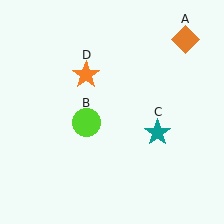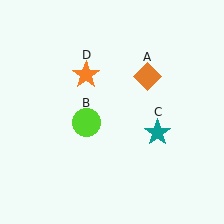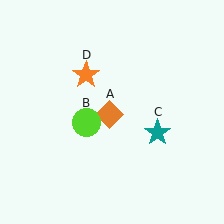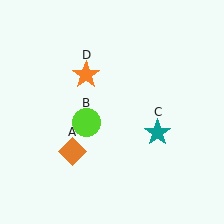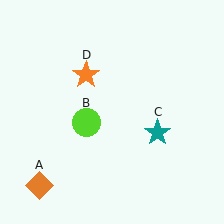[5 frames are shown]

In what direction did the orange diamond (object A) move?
The orange diamond (object A) moved down and to the left.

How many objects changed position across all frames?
1 object changed position: orange diamond (object A).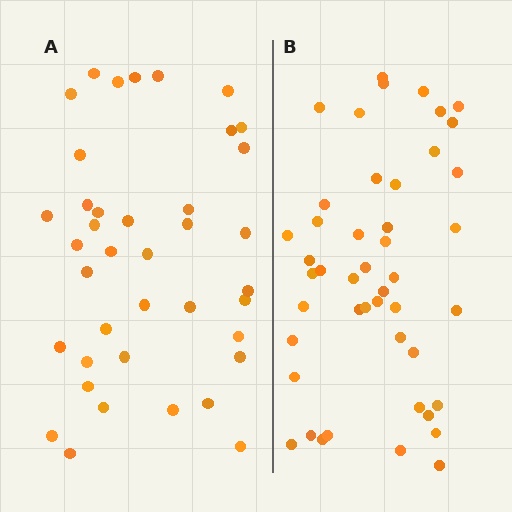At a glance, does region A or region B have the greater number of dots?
Region B (the right region) has more dots.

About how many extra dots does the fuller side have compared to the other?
Region B has roughly 8 or so more dots than region A.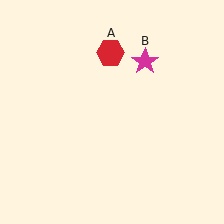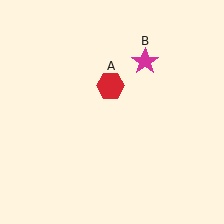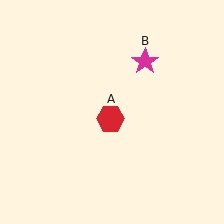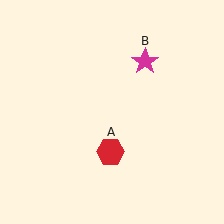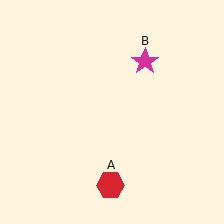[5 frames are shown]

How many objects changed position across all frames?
1 object changed position: red hexagon (object A).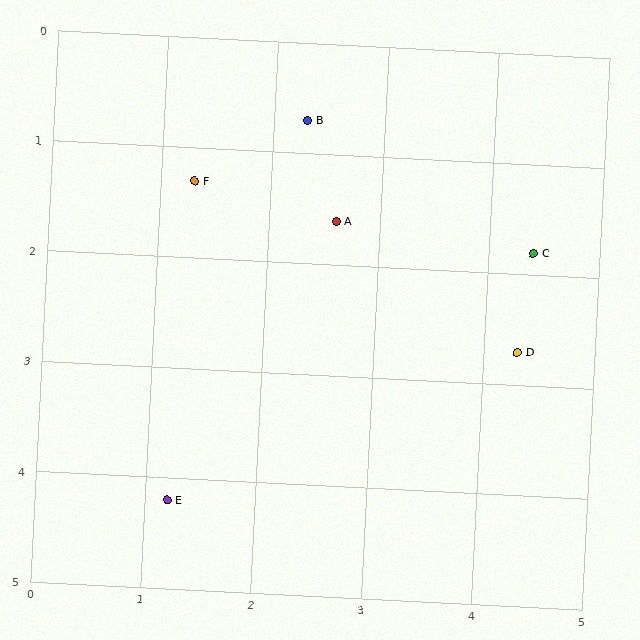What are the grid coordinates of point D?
Point D is at approximately (4.3, 2.7).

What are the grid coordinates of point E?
Point E is at approximately (1.2, 4.2).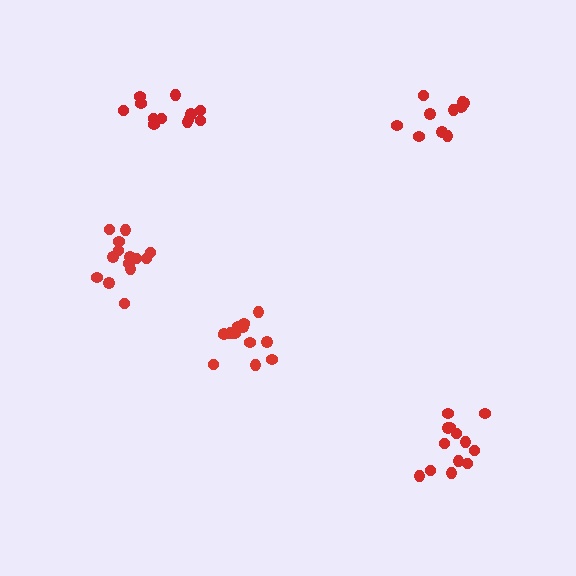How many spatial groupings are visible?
There are 5 spatial groupings.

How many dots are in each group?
Group 1: 13 dots, Group 2: 14 dots, Group 3: 12 dots, Group 4: 11 dots, Group 5: 13 dots (63 total).